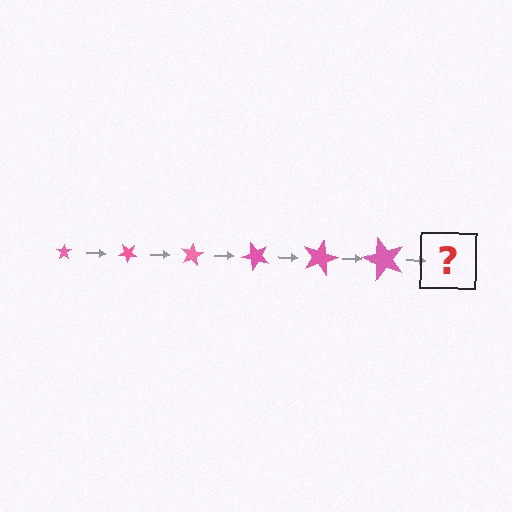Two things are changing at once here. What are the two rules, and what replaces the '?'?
The two rules are that the star grows larger each step and it rotates 40 degrees each step. The '?' should be a star, larger than the previous one and rotated 240 degrees from the start.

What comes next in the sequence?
The next element should be a star, larger than the previous one and rotated 240 degrees from the start.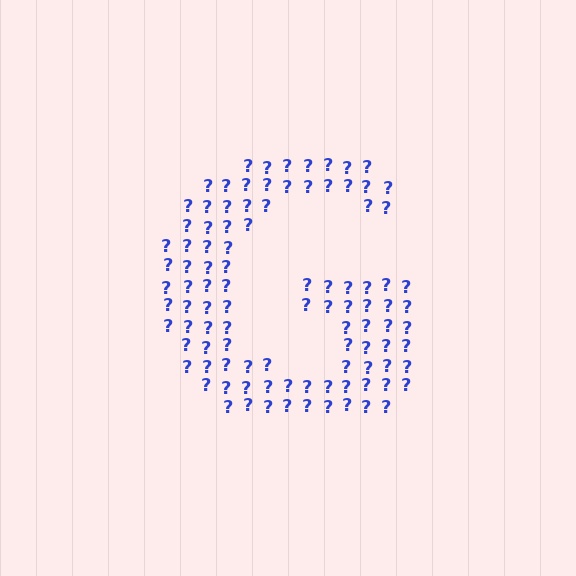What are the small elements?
The small elements are question marks.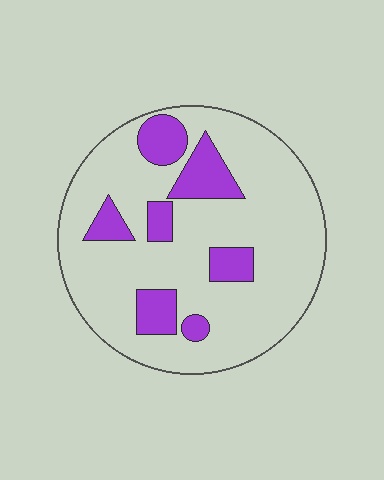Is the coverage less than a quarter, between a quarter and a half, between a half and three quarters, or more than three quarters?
Less than a quarter.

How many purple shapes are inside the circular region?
7.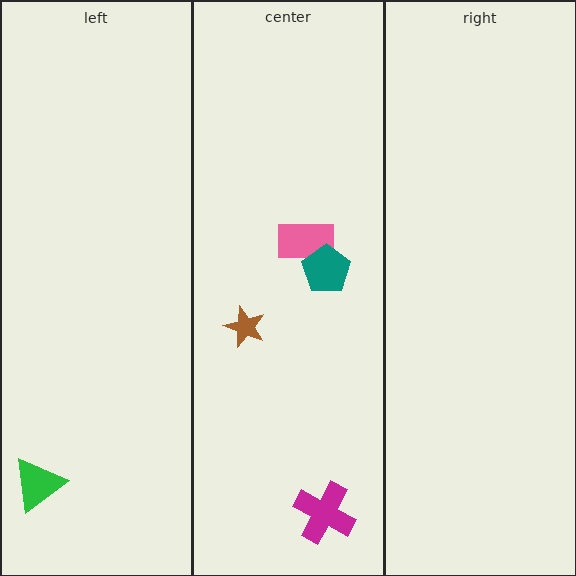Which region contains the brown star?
The center region.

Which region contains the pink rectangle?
The center region.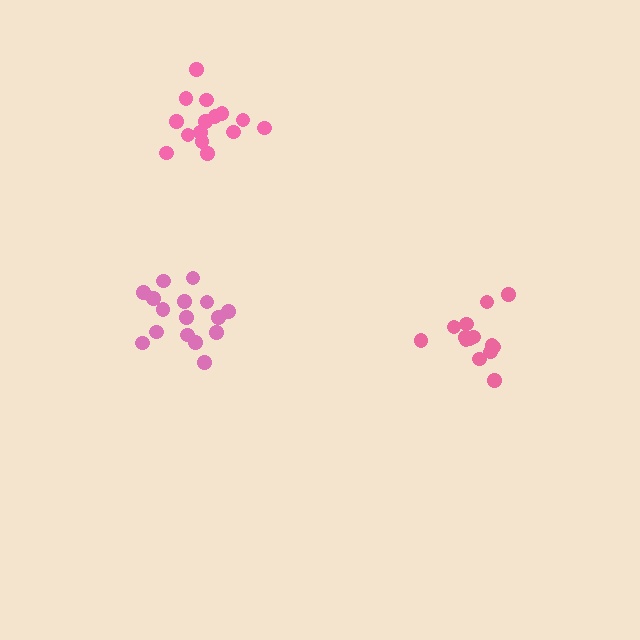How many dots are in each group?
Group 1: 14 dots, Group 2: 15 dots, Group 3: 16 dots (45 total).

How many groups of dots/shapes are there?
There are 3 groups.